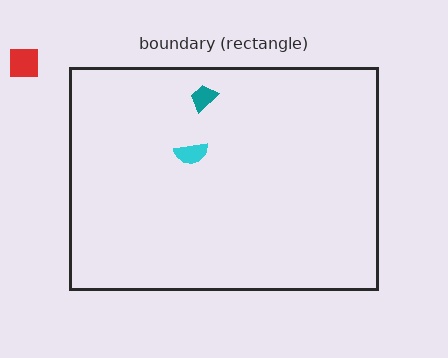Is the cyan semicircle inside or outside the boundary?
Inside.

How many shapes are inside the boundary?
2 inside, 1 outside.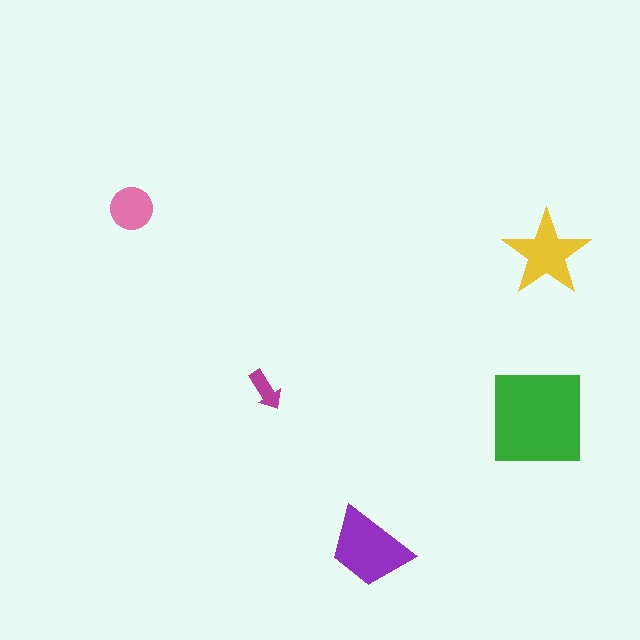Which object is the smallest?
The magenta arrow.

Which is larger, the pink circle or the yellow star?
The yellow star.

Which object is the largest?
The green square.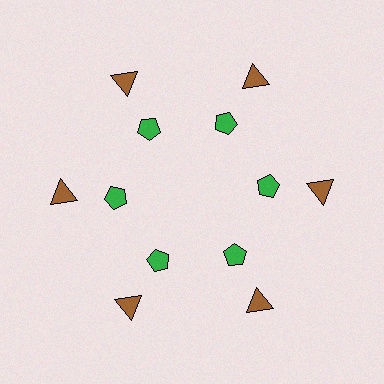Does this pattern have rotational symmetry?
Yes, this pattern has 6-fold rotational symmetry. It looks the same after rotating 60 degrees around the center.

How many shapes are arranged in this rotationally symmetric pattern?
There are 12 shapes, arranged in 6 groups of 2.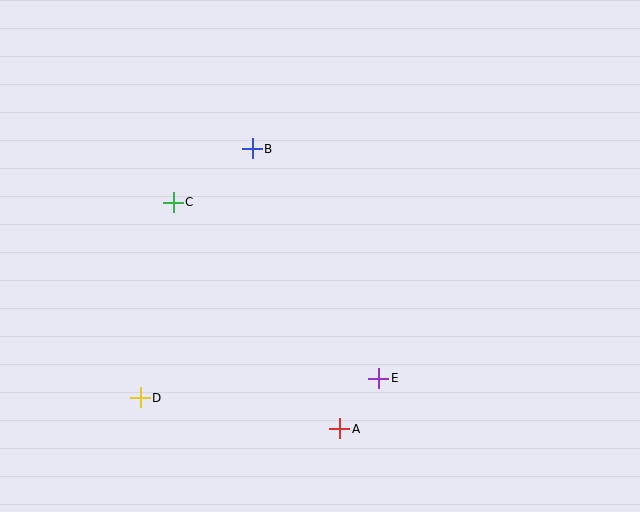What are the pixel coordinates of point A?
Point A is at (340, 429).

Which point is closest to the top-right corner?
Point B is closest to the top-right corner.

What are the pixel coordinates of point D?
Point D is at (140, 398).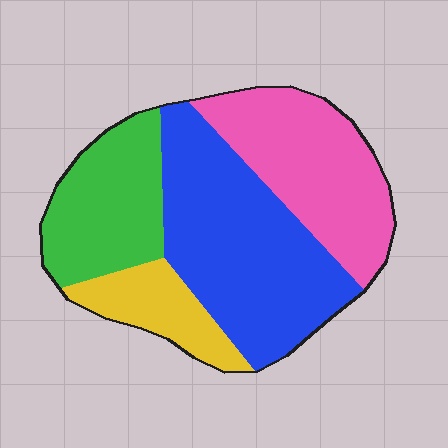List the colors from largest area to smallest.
From largest to smallest: blue, pink, green, yellow.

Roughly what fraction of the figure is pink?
Pink takes up about one quarter (1/4) of the figure.